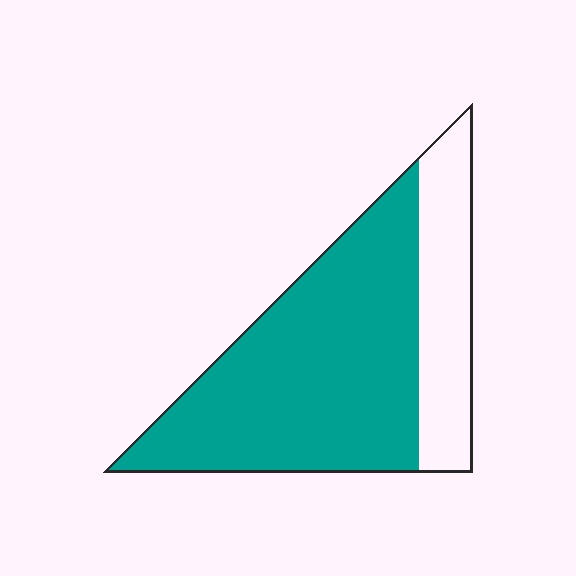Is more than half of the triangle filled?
Yes.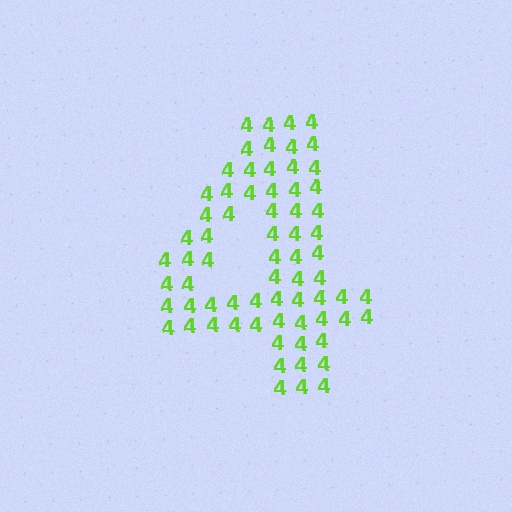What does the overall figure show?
The overall figure shows the digit 4.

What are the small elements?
The small elements are digit 4's.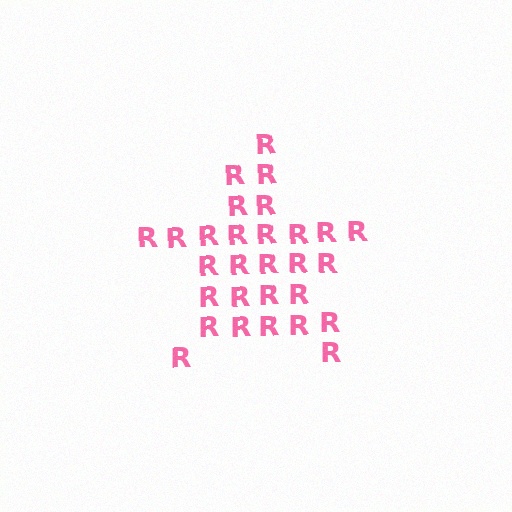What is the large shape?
The large shape is a star.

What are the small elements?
The small elements are letter R's.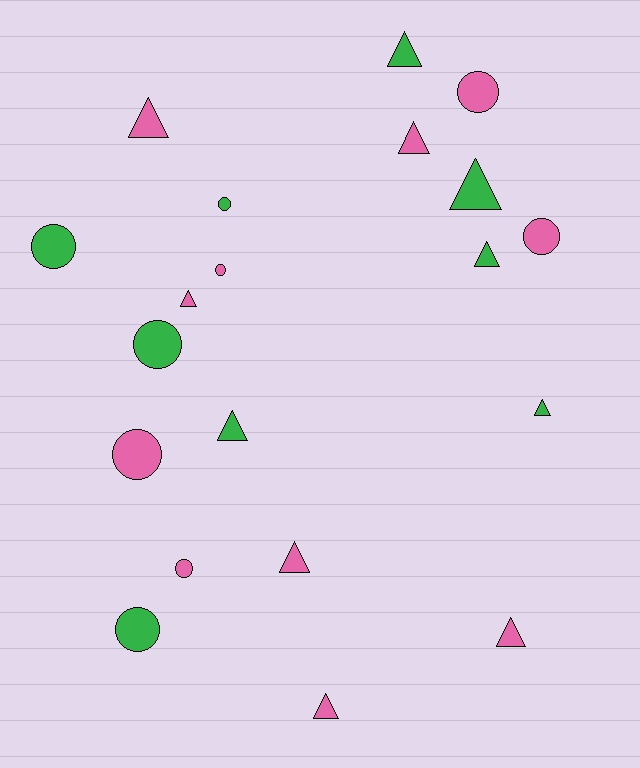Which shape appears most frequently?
Triangle, with 11 objects.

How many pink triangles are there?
There are 6 pink triangles.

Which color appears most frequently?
Pink, with 11 objects.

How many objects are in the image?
There are 20 objects.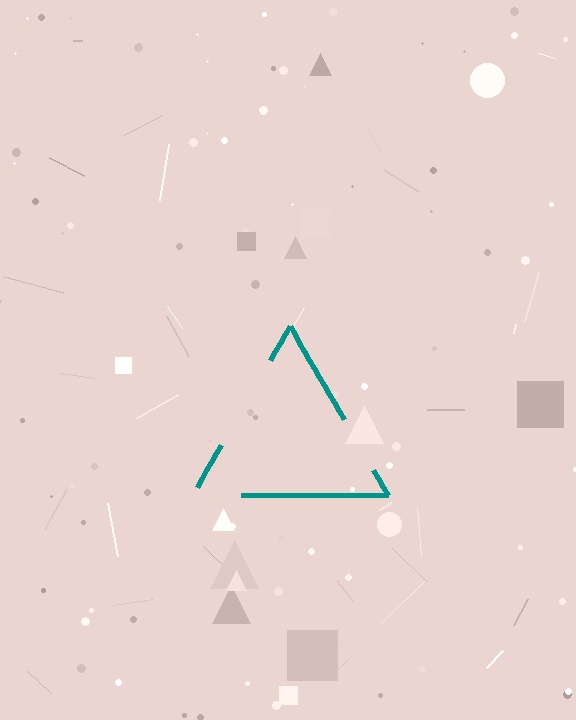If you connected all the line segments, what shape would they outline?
They would outline a triangle.